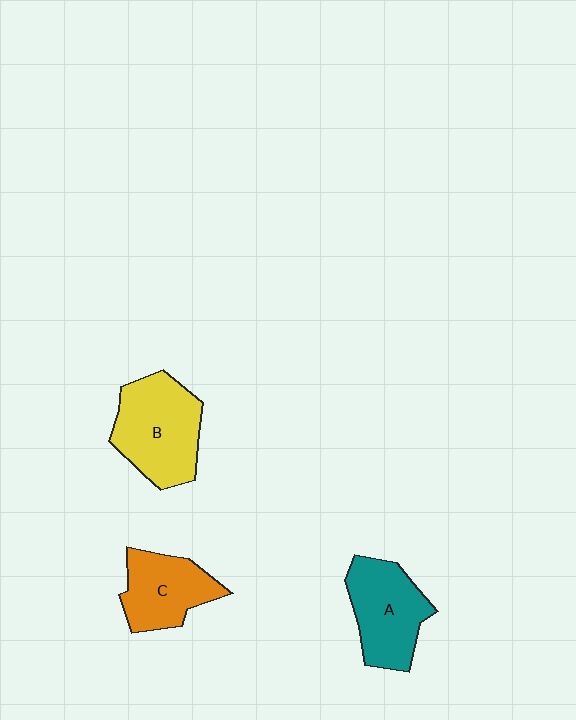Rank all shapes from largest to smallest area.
From largest to smallest: B (yellow), A (teal), C (orange).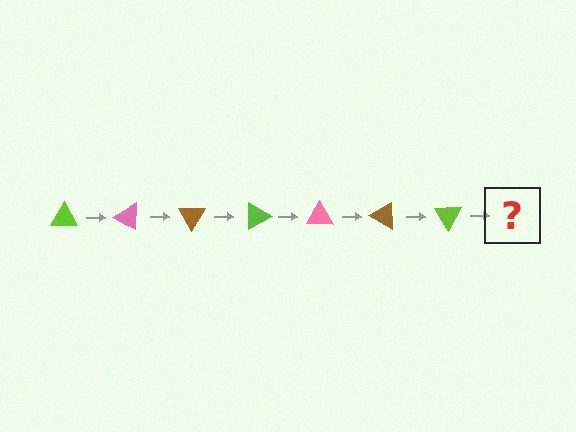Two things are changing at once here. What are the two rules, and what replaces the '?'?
The two rules are that it rotates 30 degrees each step and the color cycles through lime, pink, and brown. The '?' should be a pink triangle, rotated 210 degrees from the start.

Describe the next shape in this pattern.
It should be a pink triangle, rotated 210 degrees from the start.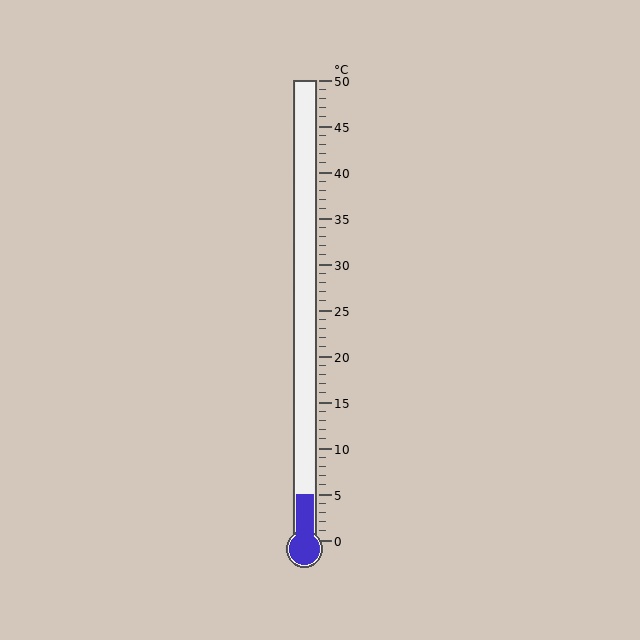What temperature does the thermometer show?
The thermometer shows approximately 5°C.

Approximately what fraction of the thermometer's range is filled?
The thermometer is filled to approximately 10% of its range.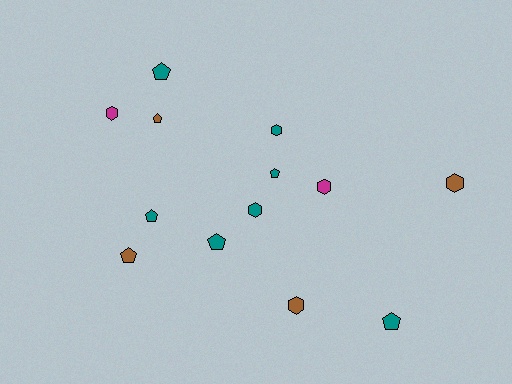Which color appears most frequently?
Teal, with 7 objects.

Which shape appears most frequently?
Pentagon, with 7 objects.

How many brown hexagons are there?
There are 2 brown hexagons.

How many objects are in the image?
There are 13 objects.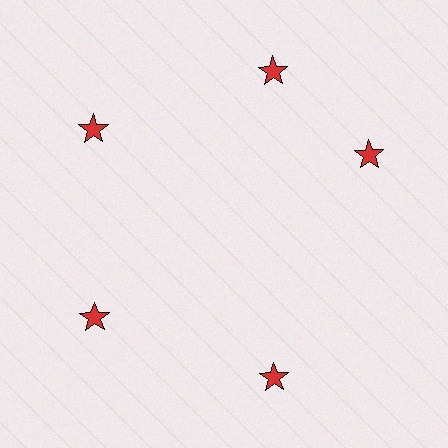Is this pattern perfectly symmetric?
No. The 5 red stars are arranged in a ring, but one element near the 3 o'clock position is rotated out of alignment along the ring, breaking the 5-fold rotational symmetry.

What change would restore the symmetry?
The symmetry would be restored by rotating it back into even spacing with its neighbors so that all 5 stars sit at equal angles and equal distance from the center.